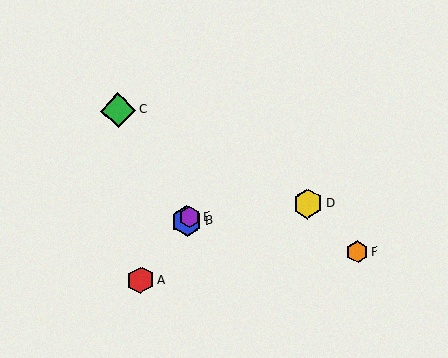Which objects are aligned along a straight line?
Objects A, B, E are aligned along a straight line.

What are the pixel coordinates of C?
Object C is at (118, 110).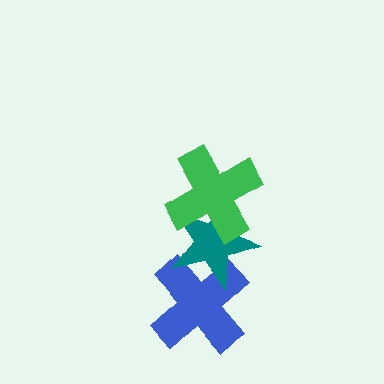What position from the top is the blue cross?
The blue cross is 3rd from the top.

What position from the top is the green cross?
The green cross is 1st from the top.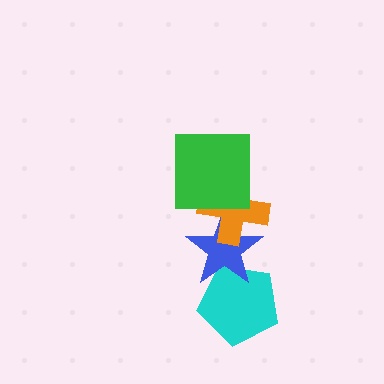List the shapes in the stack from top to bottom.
From top to bottom: the green square, the orange cross, the blue star, the cyan pentagon.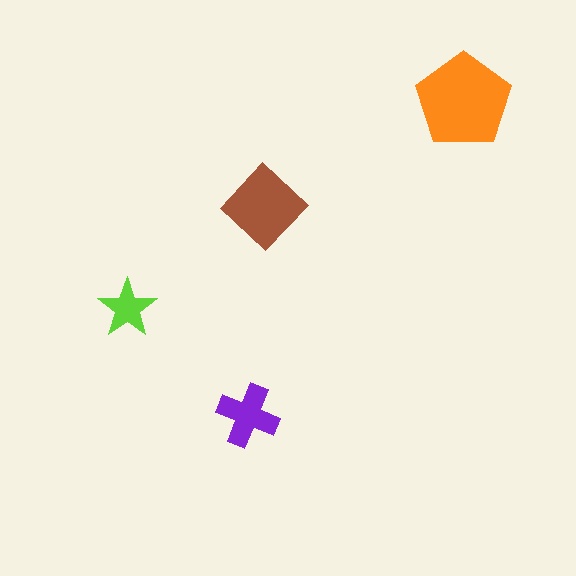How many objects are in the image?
There are 4 objects in the image.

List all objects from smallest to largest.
The lime star, the purple cross, the brown diamond, the orange pentagon.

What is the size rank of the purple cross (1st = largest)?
3rd.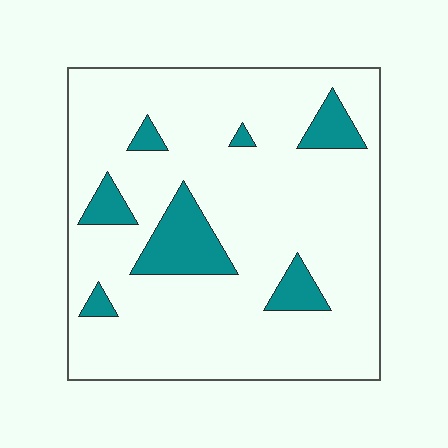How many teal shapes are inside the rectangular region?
7.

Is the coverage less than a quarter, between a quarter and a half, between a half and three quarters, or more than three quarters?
Less than a quarter.